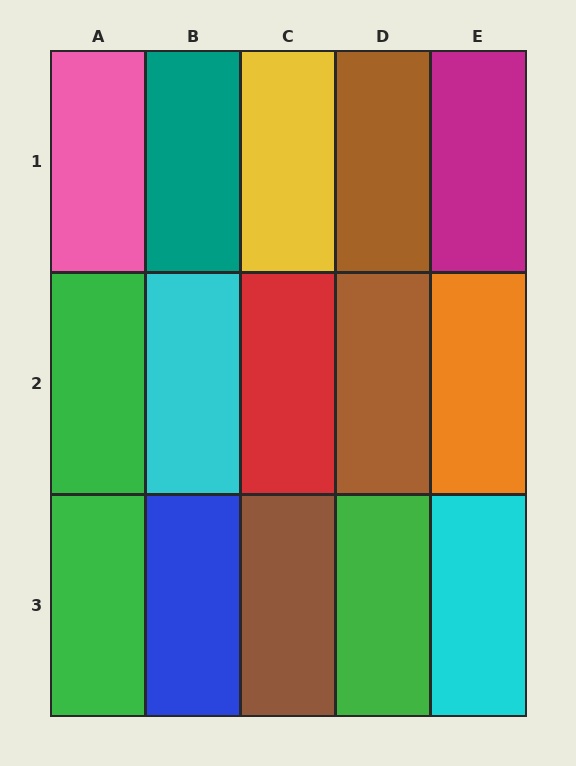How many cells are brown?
3 cells are brown.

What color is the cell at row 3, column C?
Brown.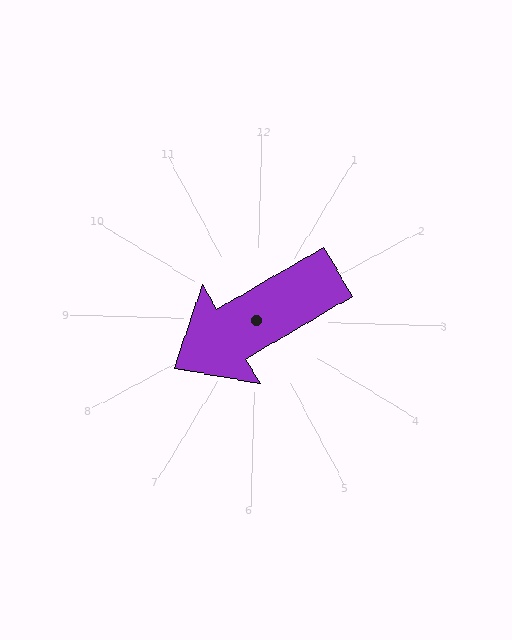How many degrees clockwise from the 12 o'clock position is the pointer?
Approximately 238 degrees.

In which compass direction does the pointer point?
Southwest.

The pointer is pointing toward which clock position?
Roughly 8 o'clock.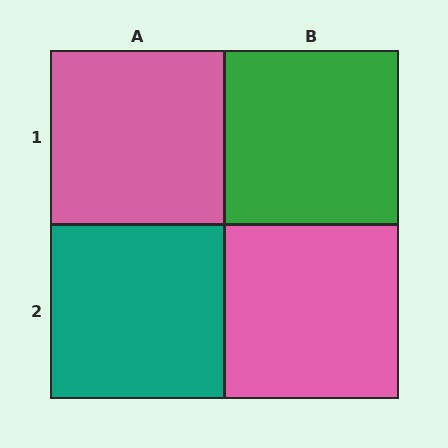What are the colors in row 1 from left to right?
Pink, green.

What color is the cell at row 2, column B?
Pink.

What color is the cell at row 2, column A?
Teal.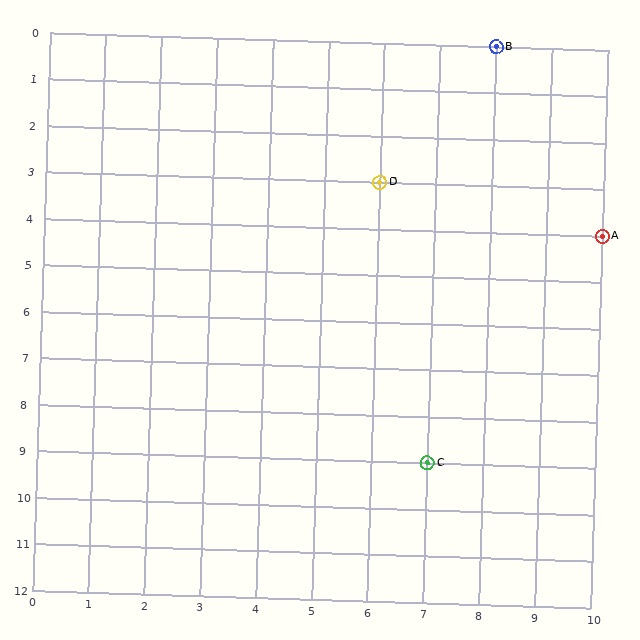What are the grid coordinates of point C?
Point C is at grid coordinates (7, 9).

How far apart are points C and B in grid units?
Points C and B are 1 column and 9 rows apart (about 9.1 grid units diagonally).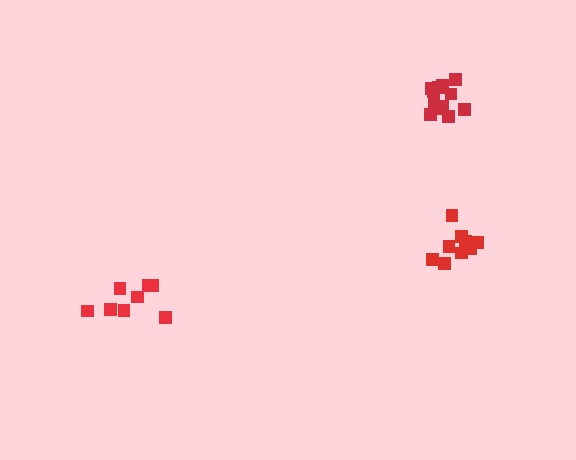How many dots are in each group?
Group 1: 8 dots, Group 2: 9 dots, Group 3: 12 dots (29 total).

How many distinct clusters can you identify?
There are 3 distinct clusters.